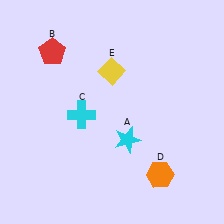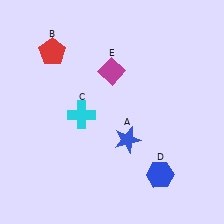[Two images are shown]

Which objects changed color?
A changed from cyan to blue. D changed from orange to blue. E changed from yellow to magenta.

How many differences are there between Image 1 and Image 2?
There are 3 differences between the two images.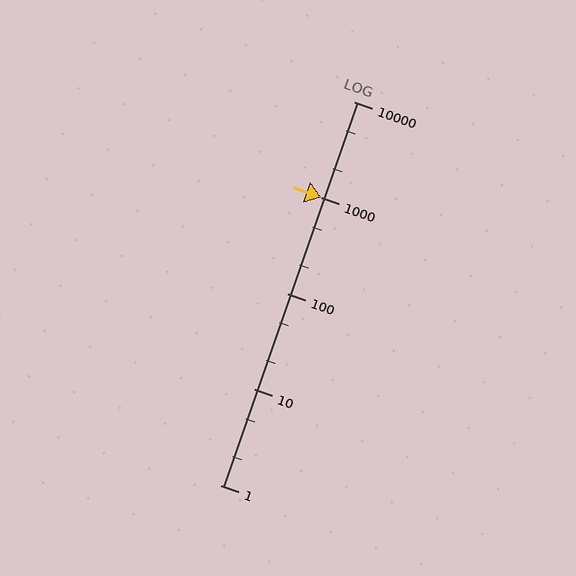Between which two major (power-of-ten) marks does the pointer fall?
The pointer is between 1000 and 10000.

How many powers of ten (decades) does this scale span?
The scale spans 4 decades, from 1 to 10000.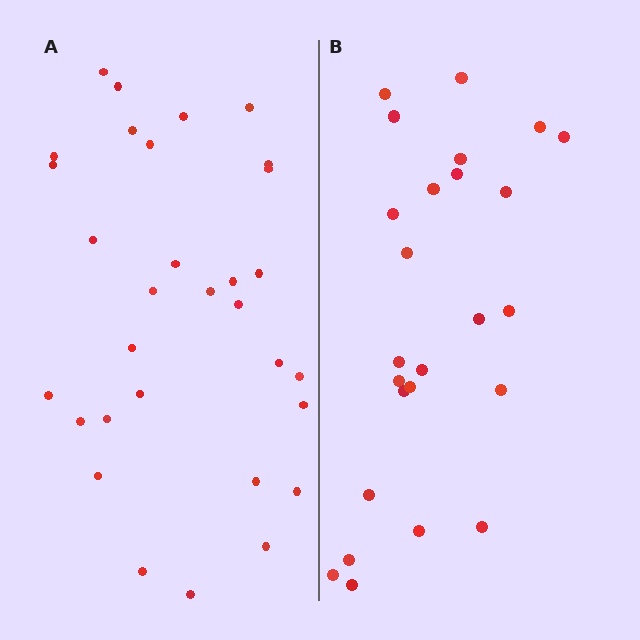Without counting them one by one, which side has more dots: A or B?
Region A (the left region) has more dots.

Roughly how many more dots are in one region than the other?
Region A has about 6 more dots than region B.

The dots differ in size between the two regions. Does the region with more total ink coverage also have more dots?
No. Region B has more total ink coverage because its dots are larger, but region A actually contains more individual dots. Total area can be misleading — the number of items is what matters here.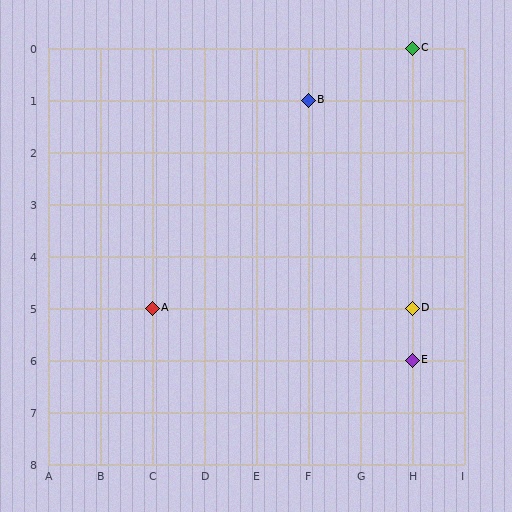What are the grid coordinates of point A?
Point A is at grid coordinates (C, 5).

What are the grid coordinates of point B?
Point B is at grid coordinates (F, 1).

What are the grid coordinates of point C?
Point C is at grid coordinates (H, 0).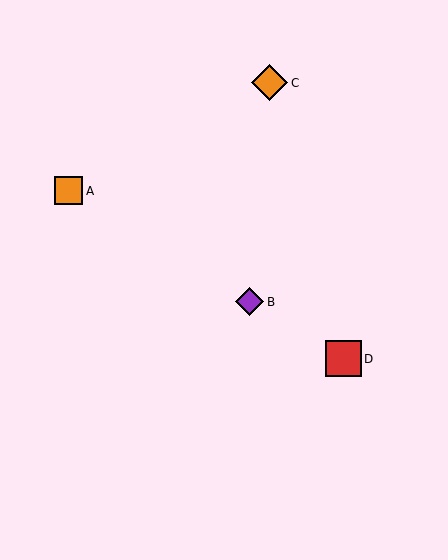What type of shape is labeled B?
Shape B is a purple diamond.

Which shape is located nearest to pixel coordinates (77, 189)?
The orange square (labeled A) at (69, 191) is nearest to that location.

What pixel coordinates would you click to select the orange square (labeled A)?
Click at (69, 191) to select the orange square A.